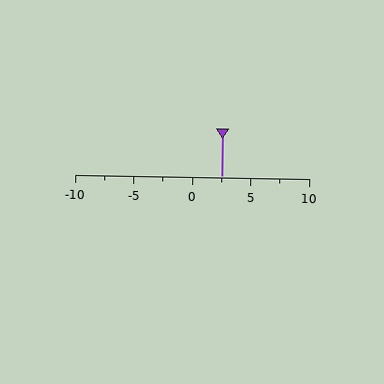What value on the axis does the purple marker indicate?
The marker indicates approximately 2.5.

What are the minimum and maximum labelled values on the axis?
The axis runs from -10 to 10.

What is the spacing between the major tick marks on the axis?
The major ticks are spaced 5 apart.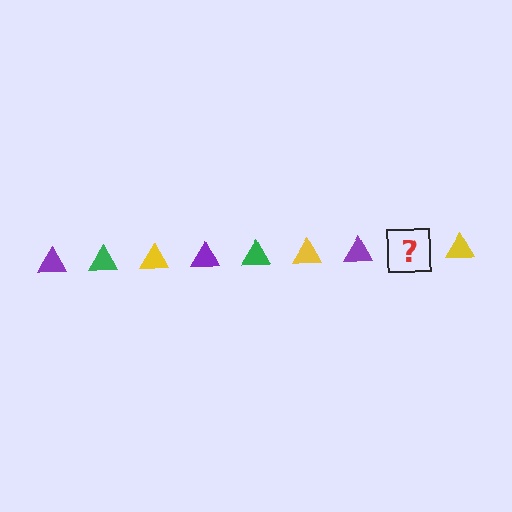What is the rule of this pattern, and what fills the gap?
The rule is that the pattern cycles through purple, green, yellow triangles. The gap should be filled with a green triangle.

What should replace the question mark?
The question mark should be replaced with a green triangle.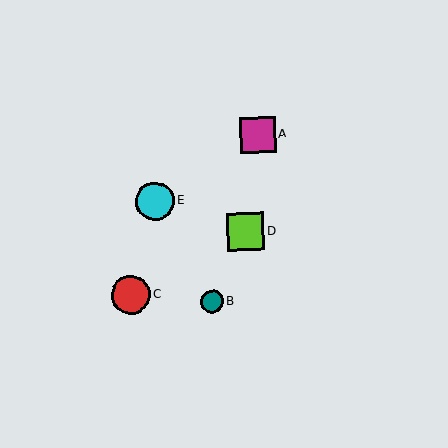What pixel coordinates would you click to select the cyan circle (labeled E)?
Click at (155, 201) to select the cyan circle E.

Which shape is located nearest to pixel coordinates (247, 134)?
The magenta square (labeled A) at (258, 135) is nearest to that location.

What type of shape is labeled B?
Shape B is a teal circle.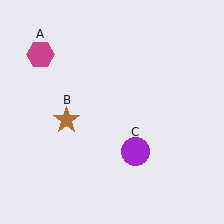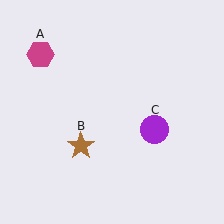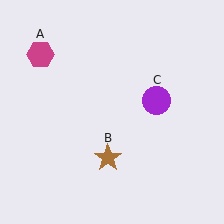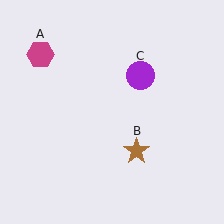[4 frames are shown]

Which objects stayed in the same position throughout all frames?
Magenta hexagon (object A) remained stationary.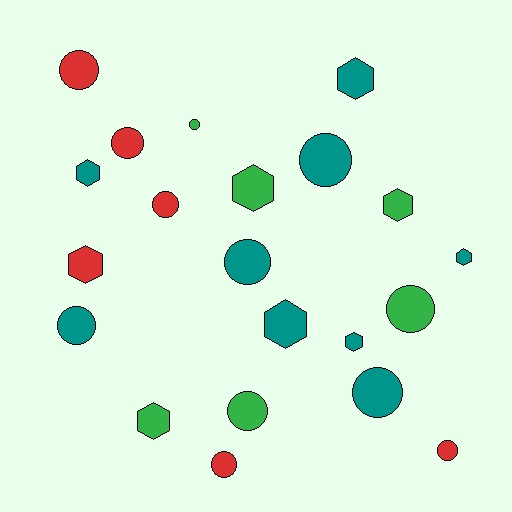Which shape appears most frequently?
Circle, with 12 objects.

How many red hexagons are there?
There is 1 red hexagon.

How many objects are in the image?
There are 21 objects.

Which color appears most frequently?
Teal, with 9 objects.